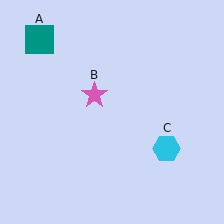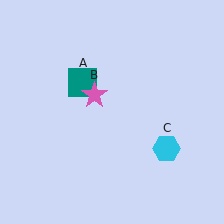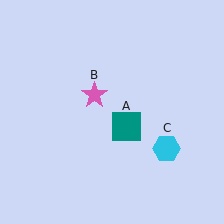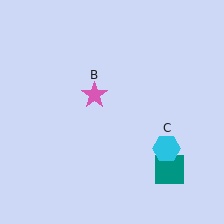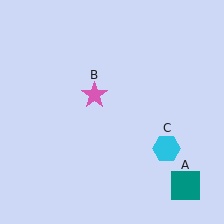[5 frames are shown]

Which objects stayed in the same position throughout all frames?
Pink star (object B) and cyan hexagon (object C) remained stationary.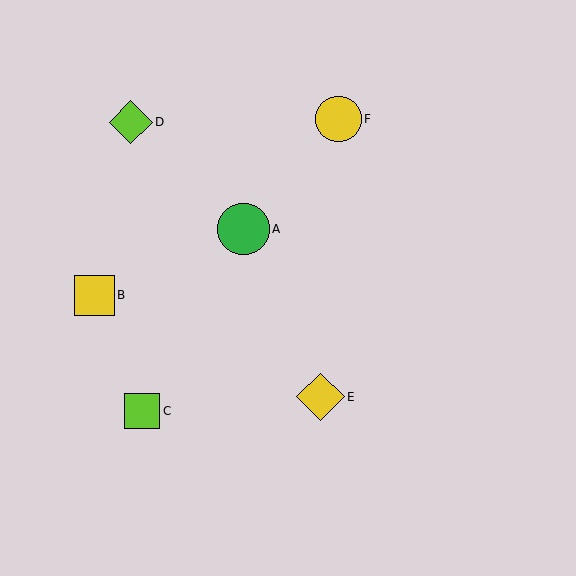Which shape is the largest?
The green circle (labeled A) is the largest.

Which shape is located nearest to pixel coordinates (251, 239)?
The green circle (labeled A) at (243, 229) is nearest to that location.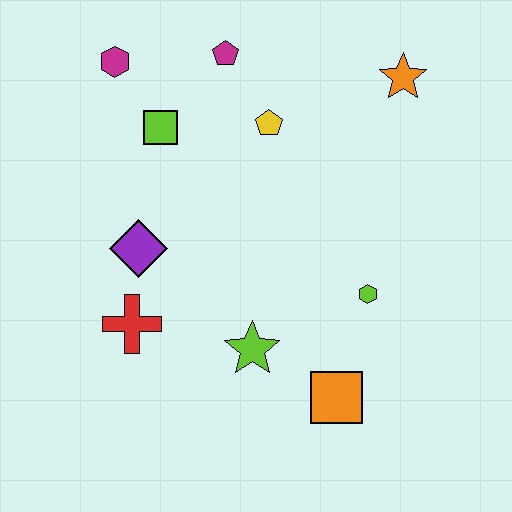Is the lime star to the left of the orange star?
Yes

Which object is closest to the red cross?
The purple diamond is closest to the red cross.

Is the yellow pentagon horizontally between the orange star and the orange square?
No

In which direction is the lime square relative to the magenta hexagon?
The lime square is below the magenta hexagon.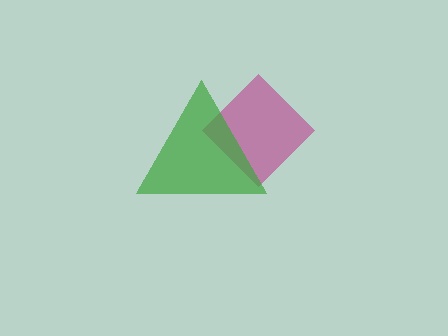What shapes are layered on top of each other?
The layered shapes are: a magenta diamond, a green triangle.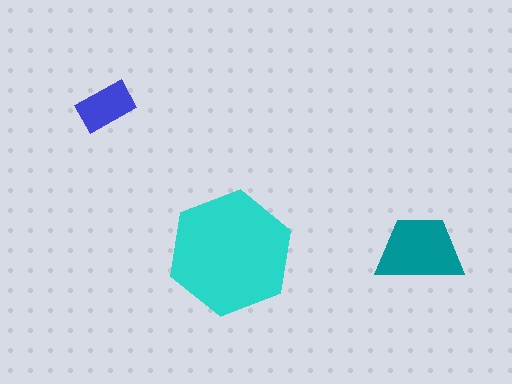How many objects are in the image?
There are 3 objects in the image.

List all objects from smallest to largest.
The blue rectangle, the teal trapezoid, the cyan hexagon.